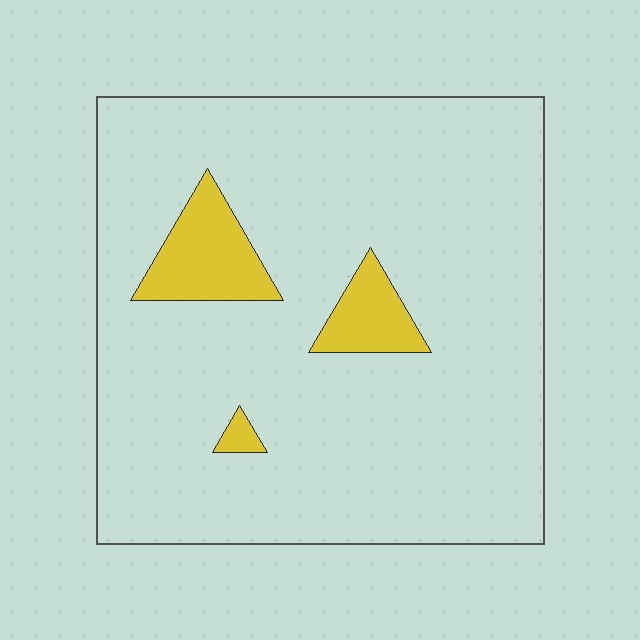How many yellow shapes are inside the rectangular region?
3.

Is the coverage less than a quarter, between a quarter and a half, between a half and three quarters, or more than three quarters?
Less than a quarter.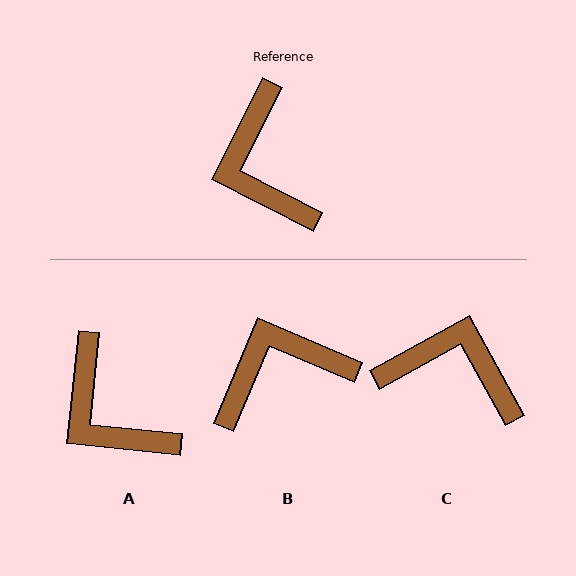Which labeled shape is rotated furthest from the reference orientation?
C, about 124 degrees away.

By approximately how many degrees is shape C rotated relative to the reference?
Approximately 124 degrees clockwise.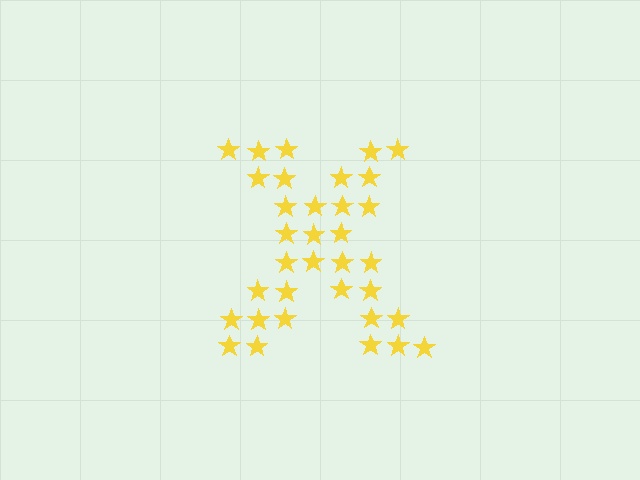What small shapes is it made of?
It is made of small stars.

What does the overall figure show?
The overall figure shows the letter X.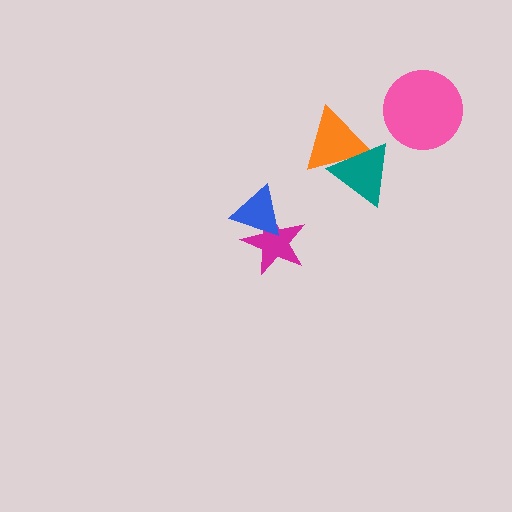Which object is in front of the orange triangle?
The teal triangle is in front of the orange triangle.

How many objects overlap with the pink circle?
0 objects overlap with the pink circle.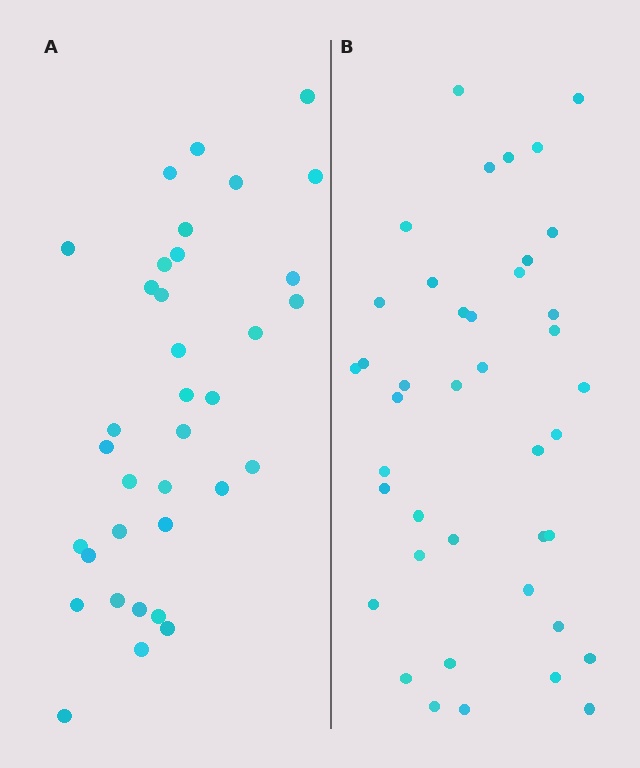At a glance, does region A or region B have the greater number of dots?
Region B (the right region) has more dots.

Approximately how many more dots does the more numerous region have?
Region B has about 6 more dots than region A.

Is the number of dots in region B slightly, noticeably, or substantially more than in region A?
Region B has only slightly more — the two regions are fairly close. The ratio is roughly 1.2 to 1.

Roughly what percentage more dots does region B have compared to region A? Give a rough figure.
About 15% more.